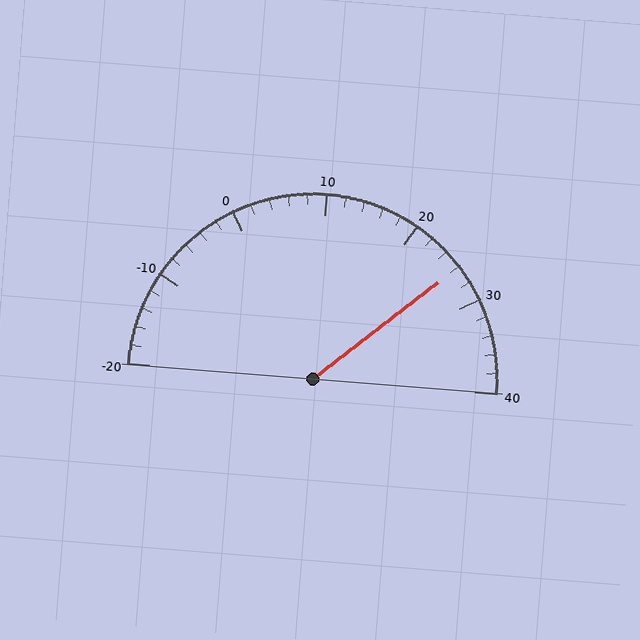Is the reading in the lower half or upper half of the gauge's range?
The reading is in the upper half of the range (-20 to 40).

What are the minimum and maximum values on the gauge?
The gauge ranges from -20 to 40.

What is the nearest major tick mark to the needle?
The nearest major tick mark is 30.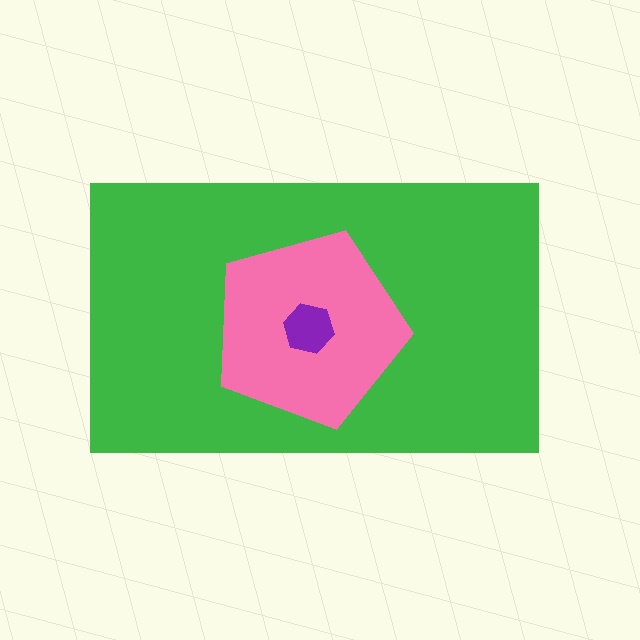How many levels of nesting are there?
3.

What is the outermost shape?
The green rectangle.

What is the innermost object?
The purple hexagon.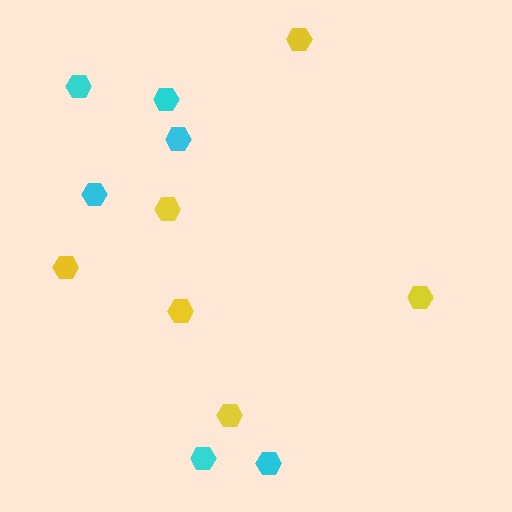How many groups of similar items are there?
There are 2 groups: one group of cyan hexagons (6) and one group of yellow hexagons (6).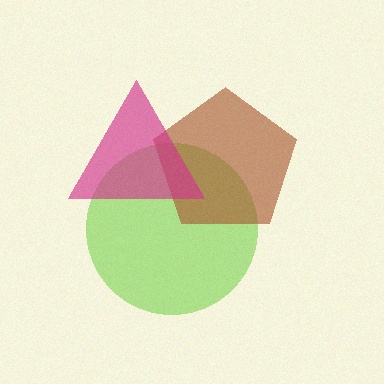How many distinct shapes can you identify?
There are 3 distinct shapes: a lime circle, a brown pentagon, a magenta triangle.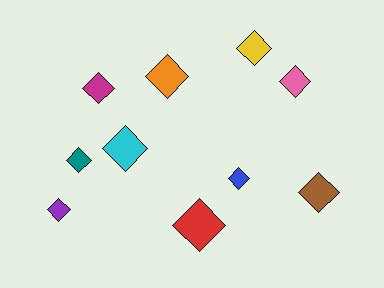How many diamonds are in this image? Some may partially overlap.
There are 10 diamonds.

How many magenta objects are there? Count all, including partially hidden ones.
There is 1 magenta object.